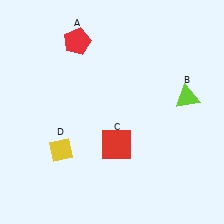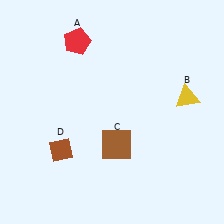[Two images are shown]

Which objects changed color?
B changed from lime to yellow. C changed from red to brown. D changed from yellow to brown.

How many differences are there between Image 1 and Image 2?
There are 3 differences between the two images.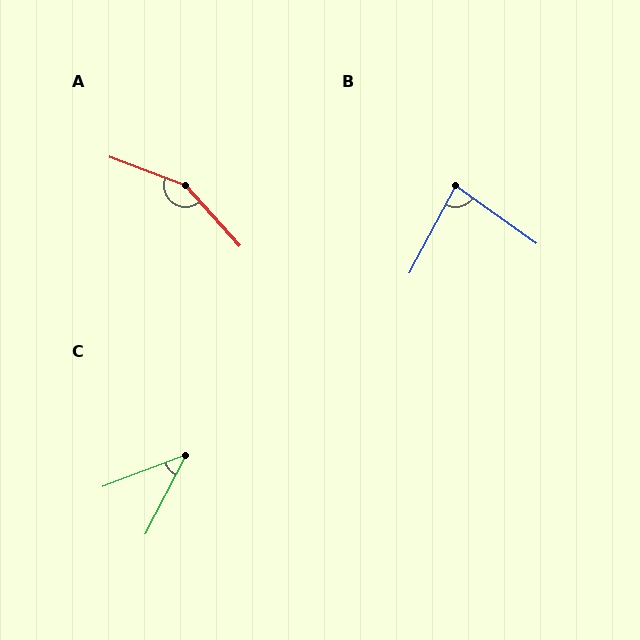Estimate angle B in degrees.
Approximately 82 degrees.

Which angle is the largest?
A, at approximately 153 degrees.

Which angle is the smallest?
C, at approximately 42 degrees.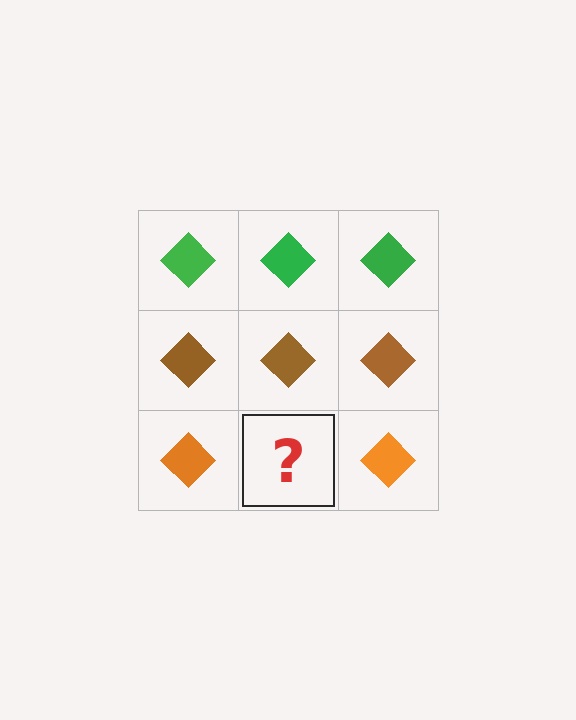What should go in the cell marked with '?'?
The missing cell should contain an orange diamond.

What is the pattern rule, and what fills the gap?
The rule is that each row has a consistent color. The gap should be filled with an orange diamond.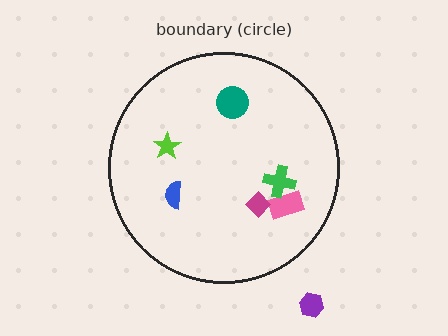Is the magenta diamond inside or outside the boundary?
Inside.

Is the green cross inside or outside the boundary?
Inside.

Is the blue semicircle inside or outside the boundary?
Inside.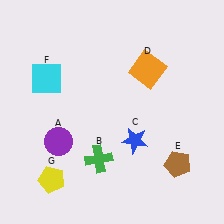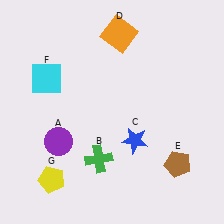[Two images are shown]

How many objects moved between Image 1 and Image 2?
1 object moved between the two images.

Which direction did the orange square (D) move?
The orange square (D) moved up.